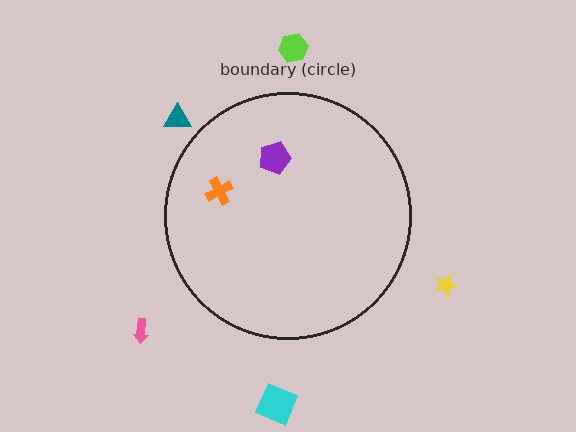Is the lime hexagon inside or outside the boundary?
Outside.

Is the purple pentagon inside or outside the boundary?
Inside.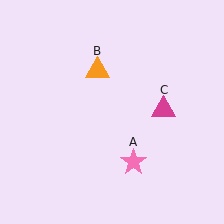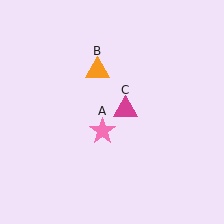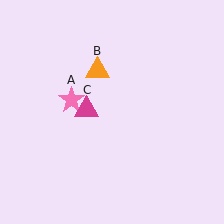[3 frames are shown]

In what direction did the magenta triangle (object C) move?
The magenta triangle (object C) moved left.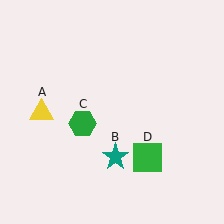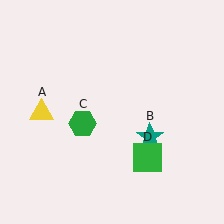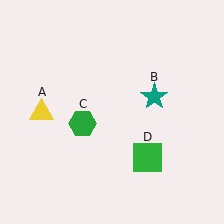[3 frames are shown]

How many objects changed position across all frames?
1 object changed position: teal star (object B).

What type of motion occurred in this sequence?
The teal star (object B) rotated counterclockwise around the center of the scene.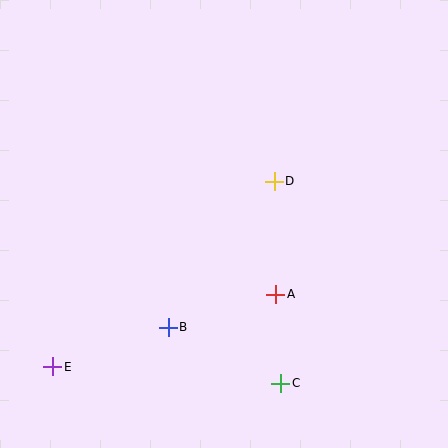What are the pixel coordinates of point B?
Point B is at (168, 327).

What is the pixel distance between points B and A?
The distance between B and A is 113 pixels.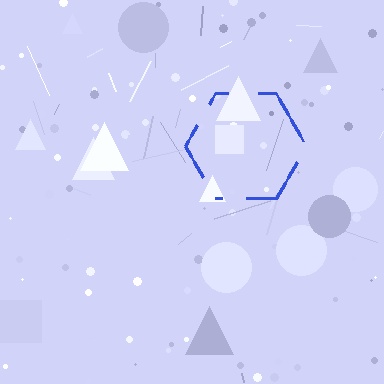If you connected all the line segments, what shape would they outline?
They would outline a hexagon.